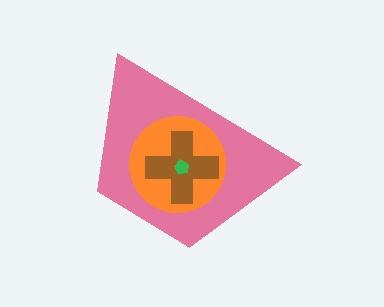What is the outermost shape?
The pink trapezoid.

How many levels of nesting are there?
4.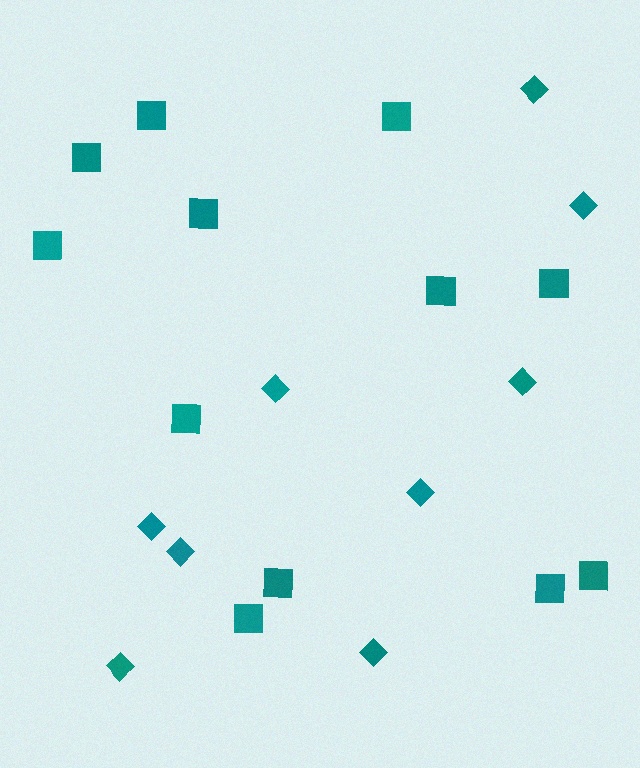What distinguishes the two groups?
There are 2 groups: one group of squares (12) and one group of diamonds (9).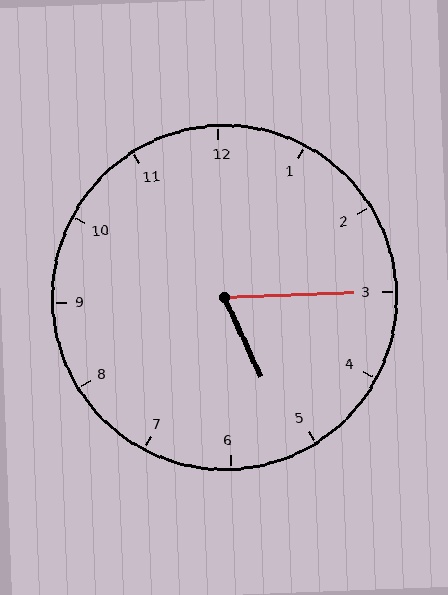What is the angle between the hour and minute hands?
Approximately 68 degrees.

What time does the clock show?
5:15.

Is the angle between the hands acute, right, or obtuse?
It is acute.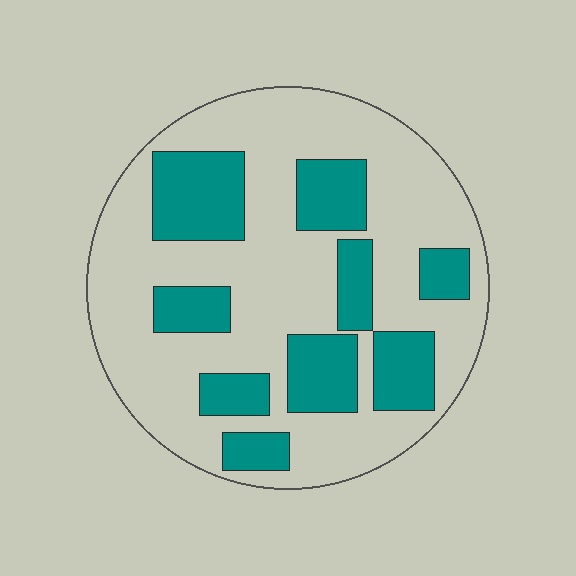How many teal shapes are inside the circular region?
9.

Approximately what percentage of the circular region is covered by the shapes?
Approximately 30%.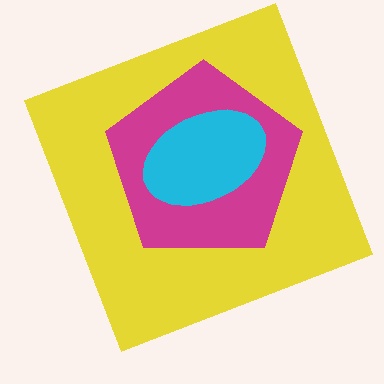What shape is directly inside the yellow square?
The magenta pentagon.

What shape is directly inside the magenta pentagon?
The cyan ellipse.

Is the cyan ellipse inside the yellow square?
Yes.